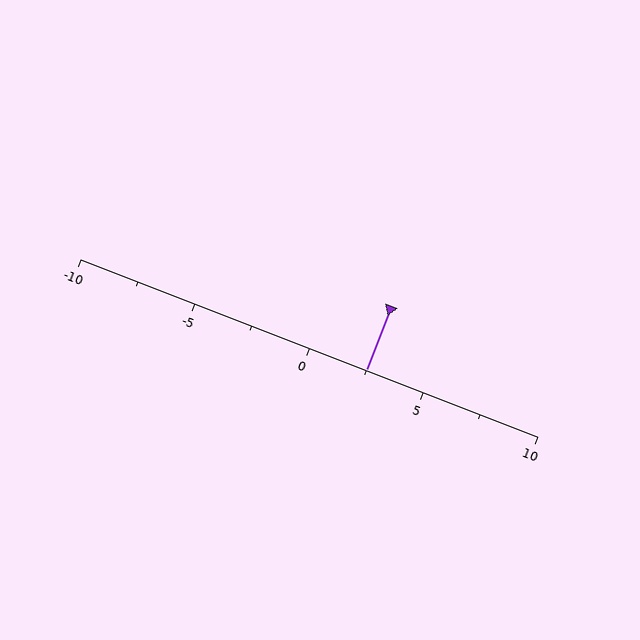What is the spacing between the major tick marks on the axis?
The major ticks are spaced 5 apart.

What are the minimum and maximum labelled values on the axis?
The axis runs from -10 to 10.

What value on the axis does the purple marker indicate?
The marker indicates approximately 2.5.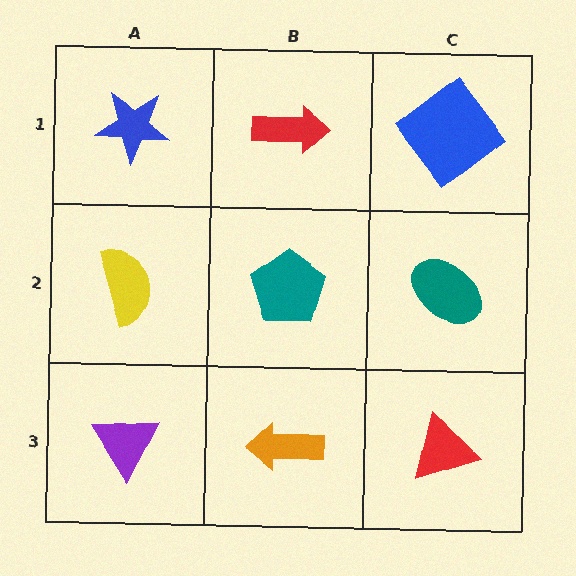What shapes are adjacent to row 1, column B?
A teal pentagon (row 2, column B), a blue star (row 1, column A), a blue diamond (row 1, column C).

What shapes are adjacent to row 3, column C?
A teal ellipse (row 2, column C), an orange arrow (row 3, column B).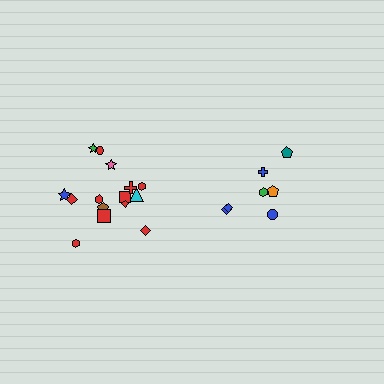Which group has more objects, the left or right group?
The left group.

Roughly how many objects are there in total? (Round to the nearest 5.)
Roughly 20 objects in total.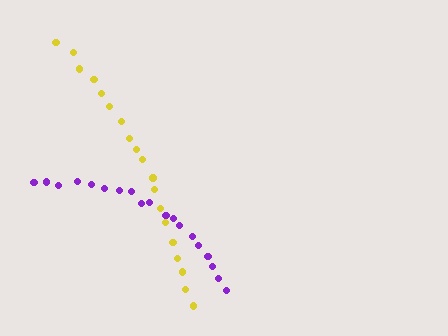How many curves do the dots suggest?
There are 2 distinct paths.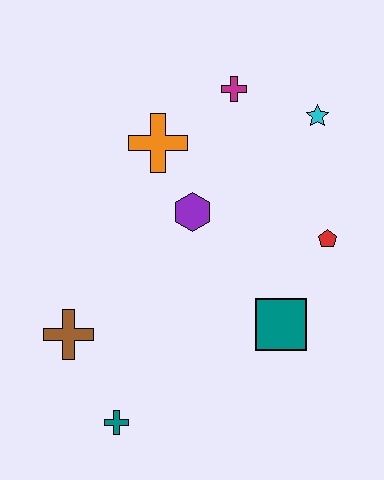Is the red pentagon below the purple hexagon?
Yes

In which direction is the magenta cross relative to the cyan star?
The magenta cross is to the left of the cyan star.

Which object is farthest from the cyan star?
The teal cross is farthest from the cyan star.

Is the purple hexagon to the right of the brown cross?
Yes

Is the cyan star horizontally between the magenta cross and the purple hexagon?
No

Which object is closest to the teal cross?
The brown cross is closest to the teal cross.